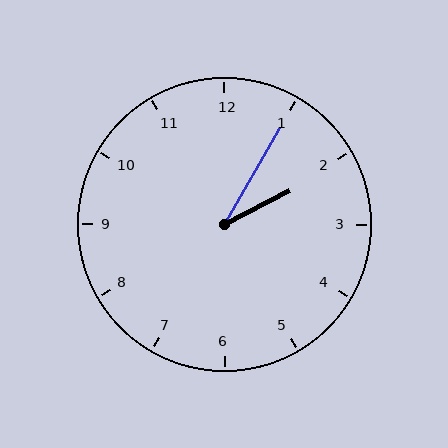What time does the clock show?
2:05.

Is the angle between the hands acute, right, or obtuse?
It is acute.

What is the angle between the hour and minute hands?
Approximately 32 degrees.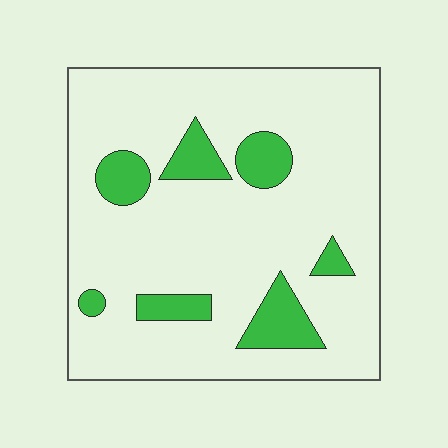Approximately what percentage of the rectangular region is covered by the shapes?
Approximately 15%.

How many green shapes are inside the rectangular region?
7.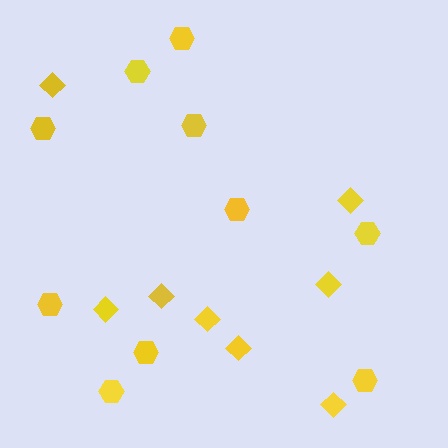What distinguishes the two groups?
There are 2 groups: one group of diamonds (8) and one group of hexagons (10).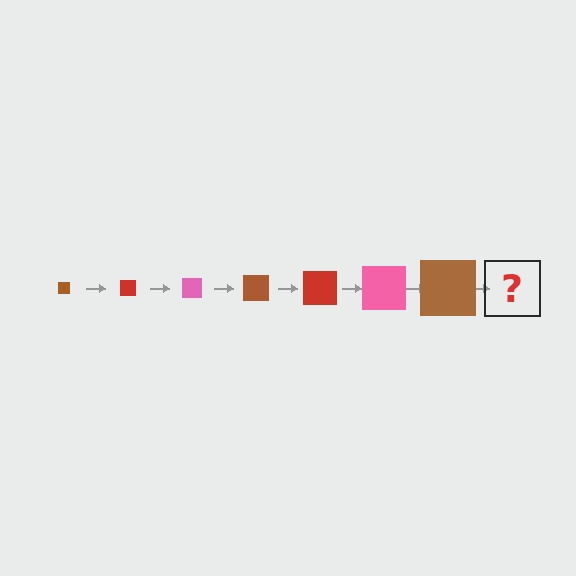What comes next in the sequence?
The next element should be a red square, larger than the previous one.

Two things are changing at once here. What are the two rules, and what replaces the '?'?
The two rules are that the square grows larger each step and the color cycles through brown, red, and pink. The '?' should be a red square, larger than the previous one.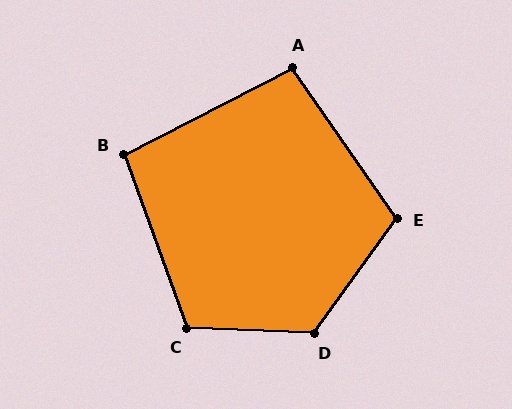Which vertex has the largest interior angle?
D, at approximately 123 degrees.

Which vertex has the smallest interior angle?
B, at approximately 97 degrees.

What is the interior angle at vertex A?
Approximately 97 degrees (obtuse).